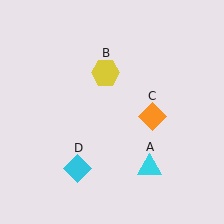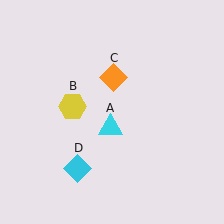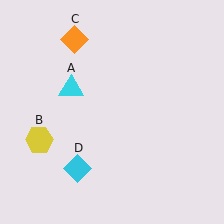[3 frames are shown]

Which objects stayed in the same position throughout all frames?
Cyan diamond (object D) remained stationary.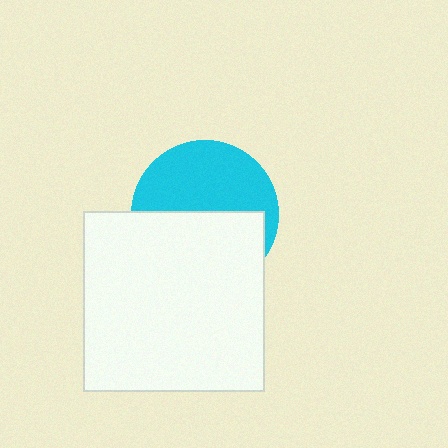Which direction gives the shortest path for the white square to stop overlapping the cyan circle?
Moving down gives the shortest separation.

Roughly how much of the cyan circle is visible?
About half of it is visible (roughly 50%).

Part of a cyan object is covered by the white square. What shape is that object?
It is a circle.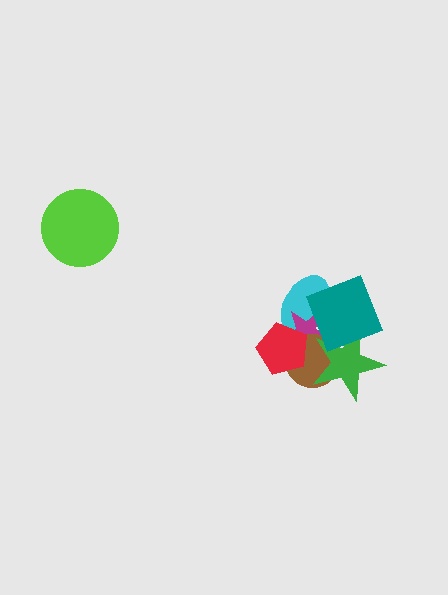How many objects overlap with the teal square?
3 objects overlap with the teal square.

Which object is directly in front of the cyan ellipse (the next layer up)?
The magenta star is directly in front of the cyan ellipse.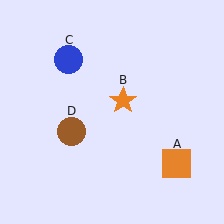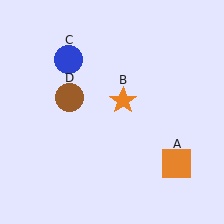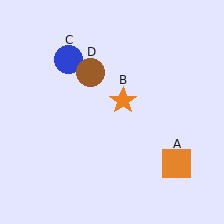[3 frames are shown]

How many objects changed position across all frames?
1 object changed position: brown circle (object D).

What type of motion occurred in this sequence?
The brown circle (object D) rotated clockwise around the center of the scene.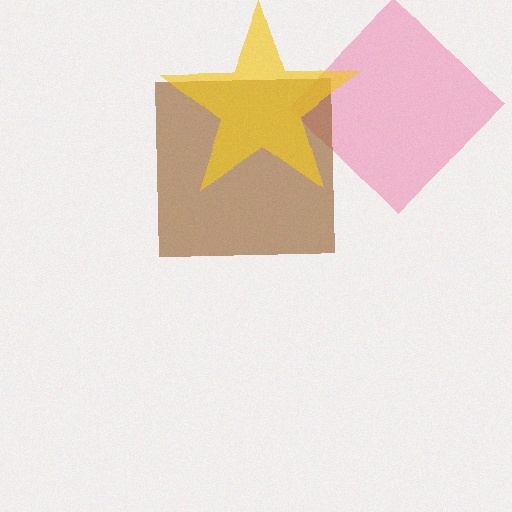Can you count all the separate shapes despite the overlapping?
Yes, there are 3 separate shapes.